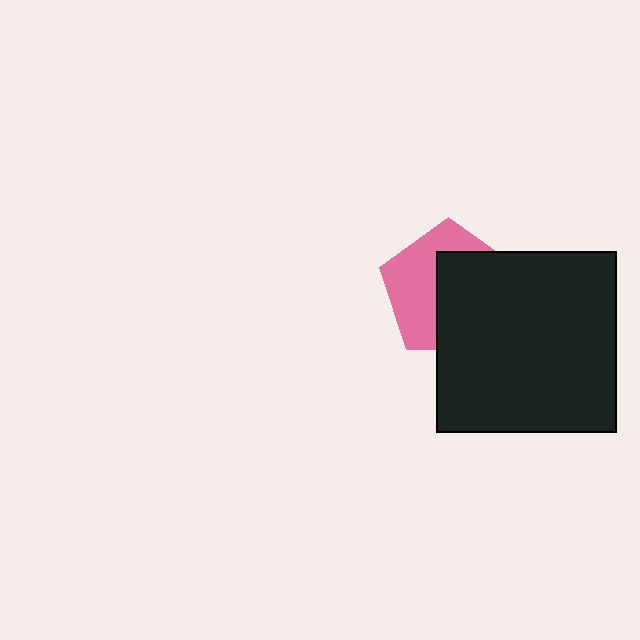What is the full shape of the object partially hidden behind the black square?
The partially hidden object is a pink pentagon.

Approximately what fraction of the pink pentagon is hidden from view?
Roughly 54% of the pink pentagon is hidden behind the black square.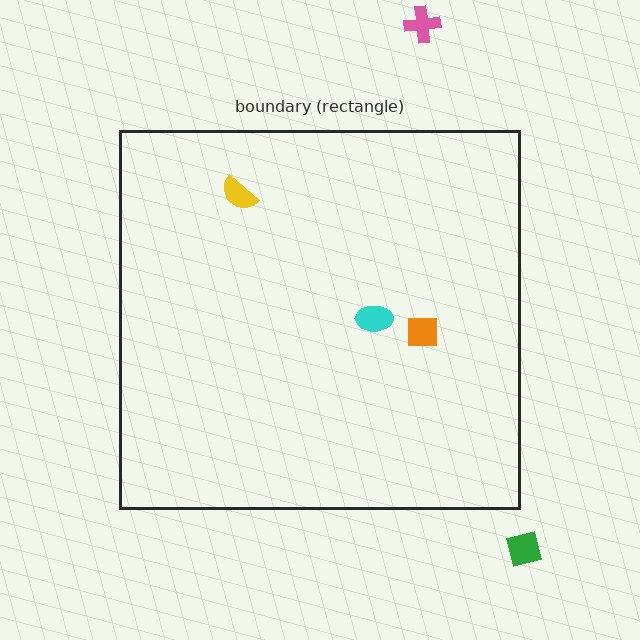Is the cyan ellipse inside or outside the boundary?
Inside.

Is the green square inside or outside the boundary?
Outside.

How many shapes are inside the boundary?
3 inside, 2 outside.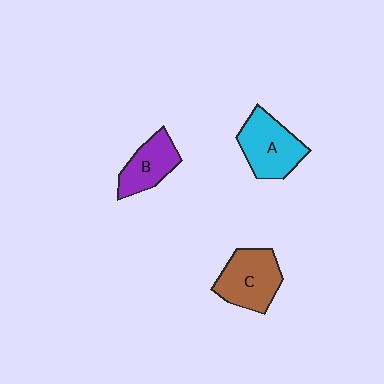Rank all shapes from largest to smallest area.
From largest to smallest: A (cyan), C (brown), B (purple).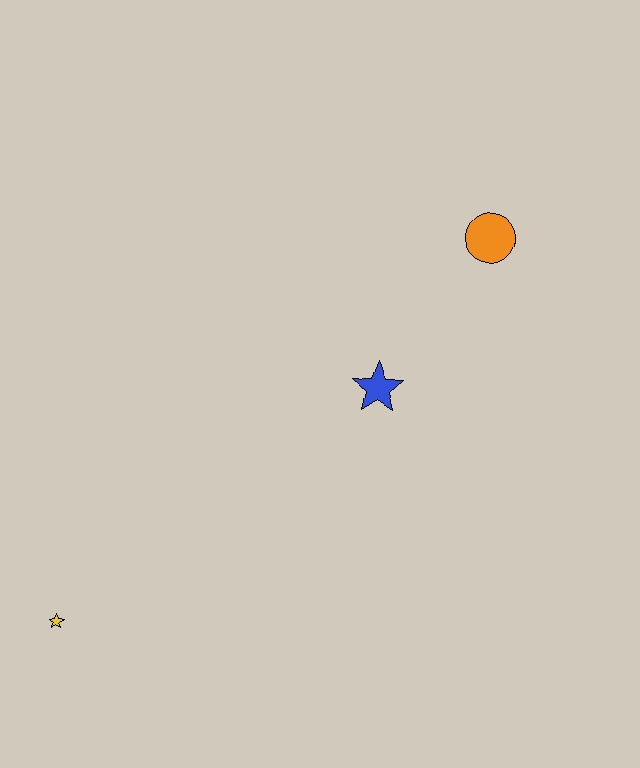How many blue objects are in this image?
There is 1 blue object.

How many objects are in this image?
There are 3 objects.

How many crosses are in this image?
There are no crosses.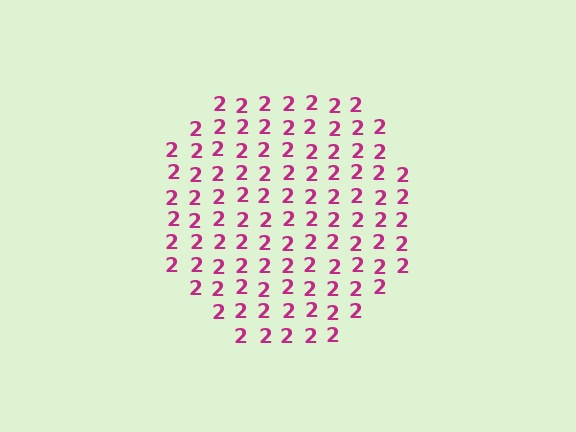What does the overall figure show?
The overall figure shows a circle.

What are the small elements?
The small elements are digit 2's.